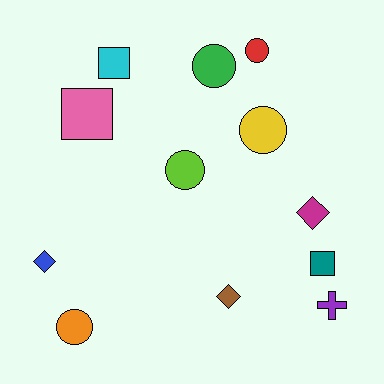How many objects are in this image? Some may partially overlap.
There are 12 objects.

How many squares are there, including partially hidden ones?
There are 3 squares.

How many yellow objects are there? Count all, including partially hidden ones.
There is 1 yellow object.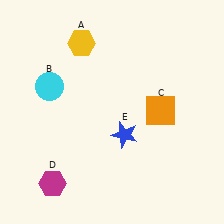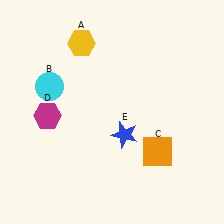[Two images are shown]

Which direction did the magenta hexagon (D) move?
The magenta hexagon (D) moved up.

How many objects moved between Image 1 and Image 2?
2 objects moved between the two images.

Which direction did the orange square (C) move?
The orange square (C) moved down.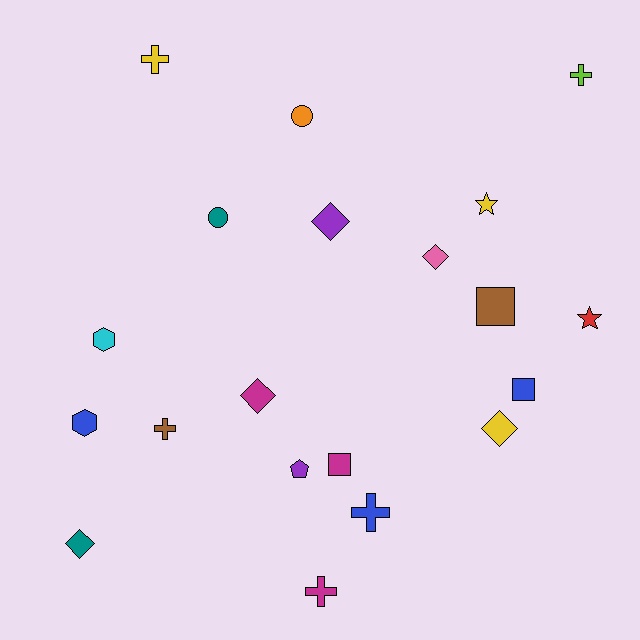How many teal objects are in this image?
There are 2 teal objects.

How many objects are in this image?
There are 20 objects.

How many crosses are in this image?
There are 5 crosses.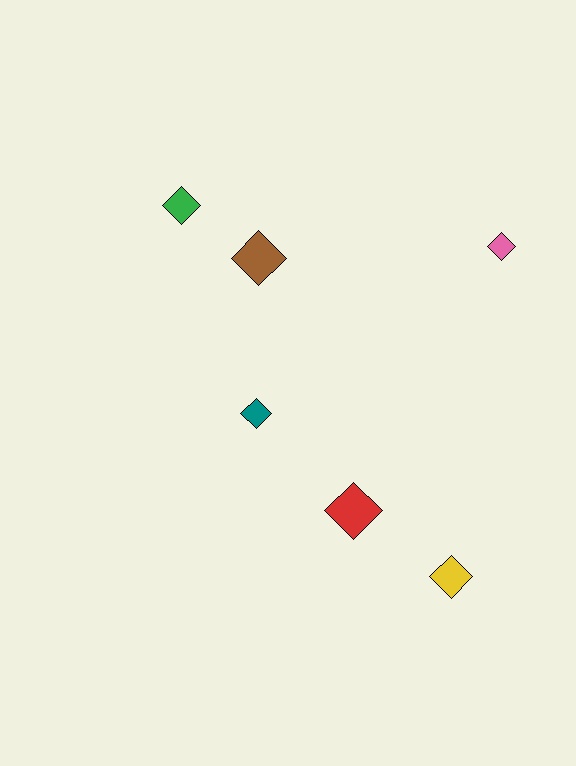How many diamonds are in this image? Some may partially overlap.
There are 6 diamonds.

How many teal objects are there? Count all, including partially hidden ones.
There is 1 teal object.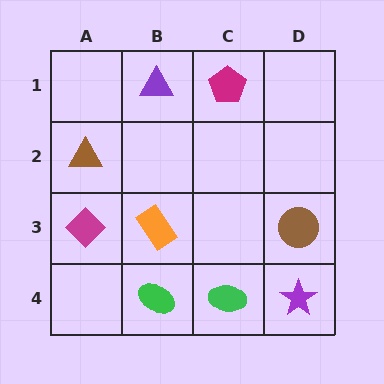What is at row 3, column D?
A brown circle.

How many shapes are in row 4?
3 shapes.